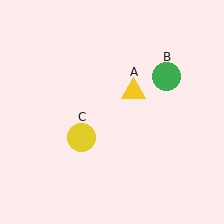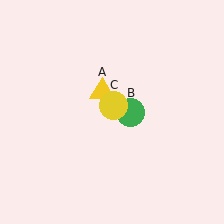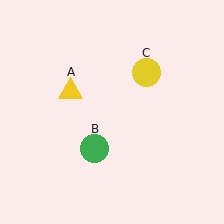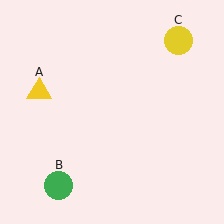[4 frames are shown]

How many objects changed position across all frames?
3 objects changed position: yellow triangle (object A), green circle (object B), yellow circle (object C).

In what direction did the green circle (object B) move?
The green circle (object B) moved down and to the left.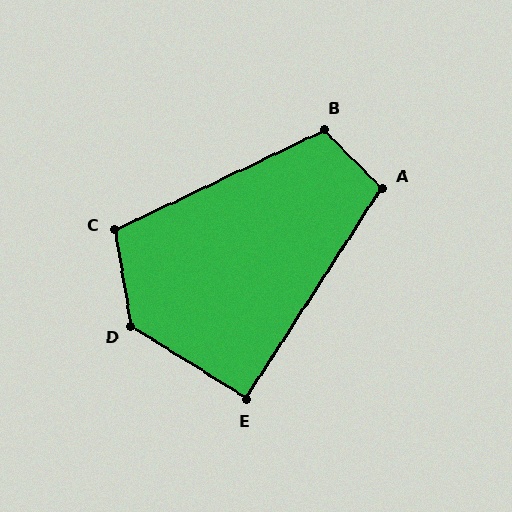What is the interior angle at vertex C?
Approximately 106 degrees (obtuse).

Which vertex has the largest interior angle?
D, at approximately 132 degrees.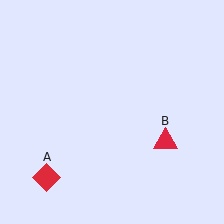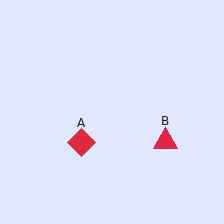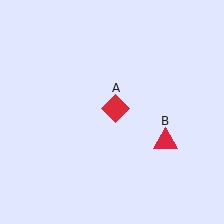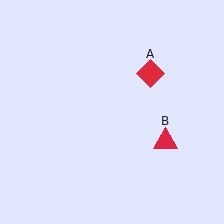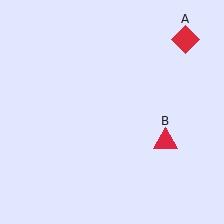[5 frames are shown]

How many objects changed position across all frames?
1 object changed position: red diamond (object A).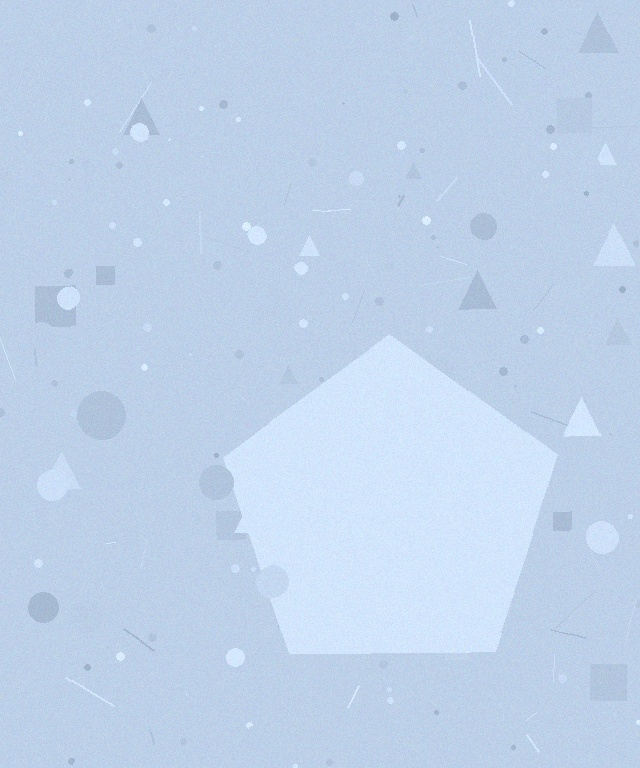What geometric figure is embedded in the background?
A pentagon is embedded in the background.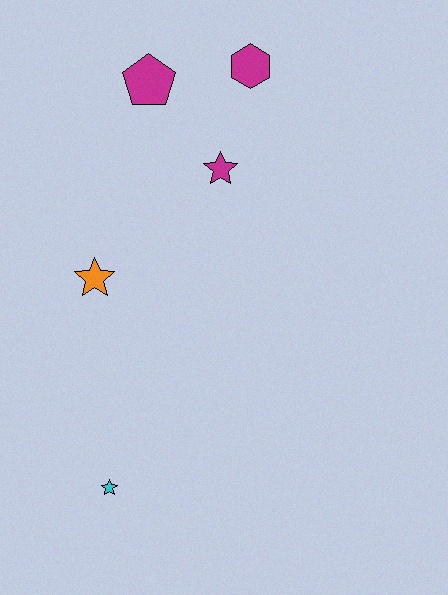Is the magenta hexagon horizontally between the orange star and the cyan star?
No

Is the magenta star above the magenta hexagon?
No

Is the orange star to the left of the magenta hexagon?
Yes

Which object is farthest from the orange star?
The magenta hexagon is farthest from the orange star.